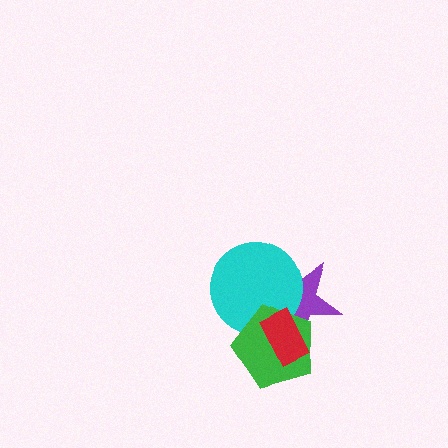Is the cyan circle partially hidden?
Yes, it is partially covered by another shape.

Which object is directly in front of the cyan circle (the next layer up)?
The green pentagon is directly in front of the cyan circle.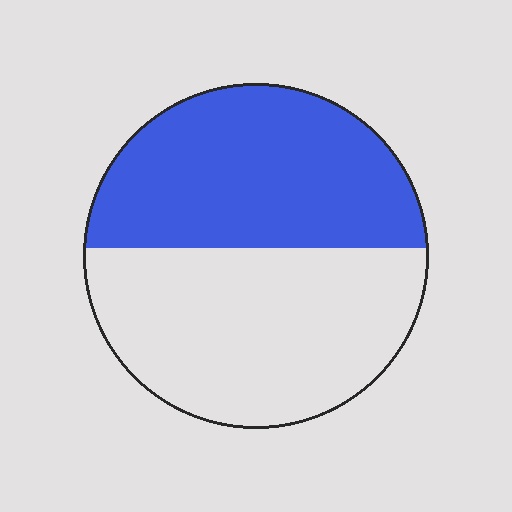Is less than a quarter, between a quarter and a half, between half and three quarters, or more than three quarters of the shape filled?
Between a quarter and a half.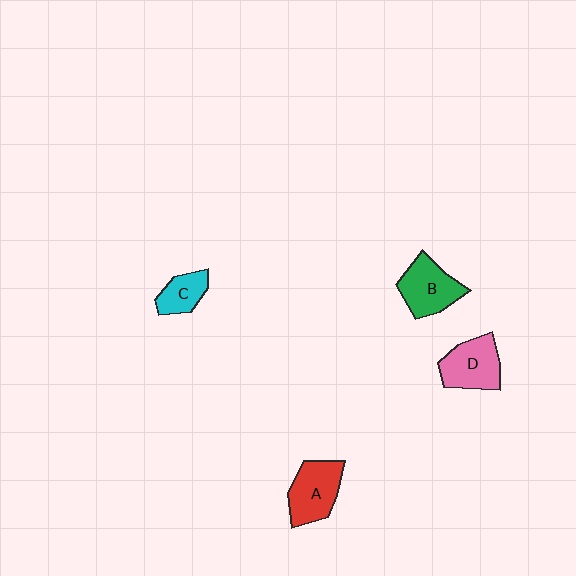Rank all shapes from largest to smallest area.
From largest to smallest: A (red), B (green), D (pink), C (cyan).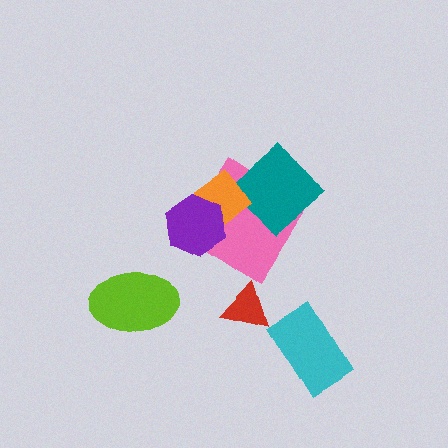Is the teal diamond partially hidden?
Yes, it is partially covered by another shape.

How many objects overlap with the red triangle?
0 objects overlap with the red triangle.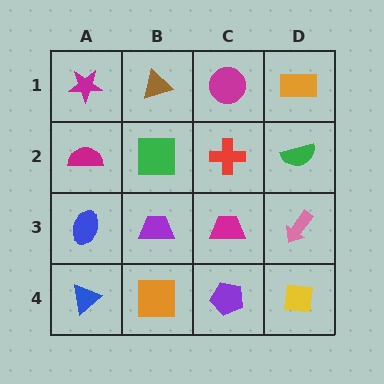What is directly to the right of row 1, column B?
A magenta circle.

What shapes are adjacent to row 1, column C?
A red cross (row 2, column C), a brown triangle (row 1, column B), an orange rectangle (row 1, column D).